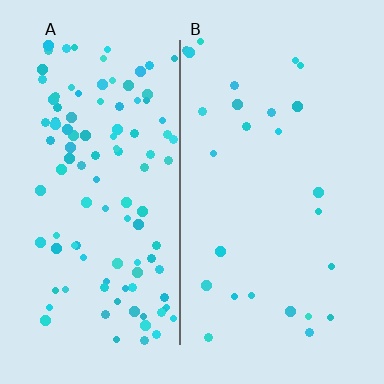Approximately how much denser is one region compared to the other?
Approximately 4.2× — region A over region B.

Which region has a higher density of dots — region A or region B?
A (the left).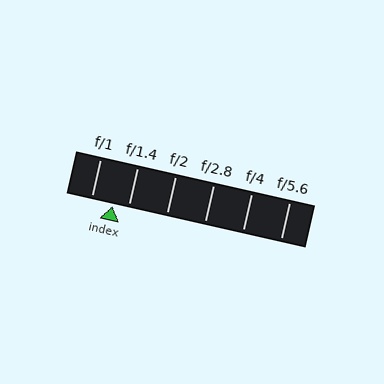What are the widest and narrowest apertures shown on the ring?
The widest aperture shown is f/1 and the narrowest is f/5.6.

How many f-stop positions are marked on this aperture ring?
There are 6 f-stop positions marked.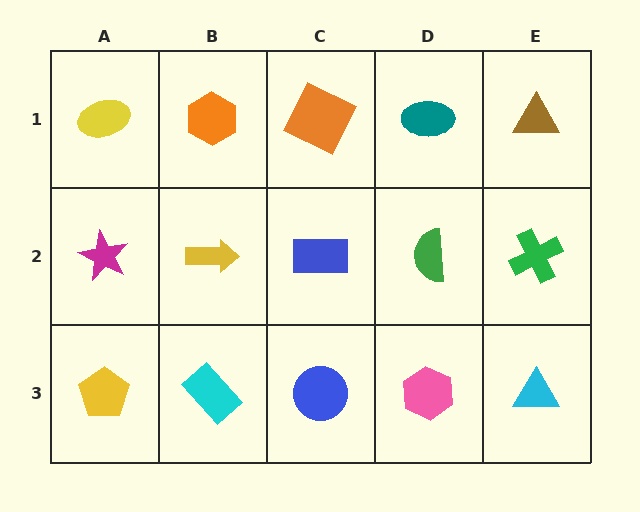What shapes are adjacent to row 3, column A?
A magenta star (row 2, column A), a cyan rectangle (row 3, column B).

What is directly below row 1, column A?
A magenta star.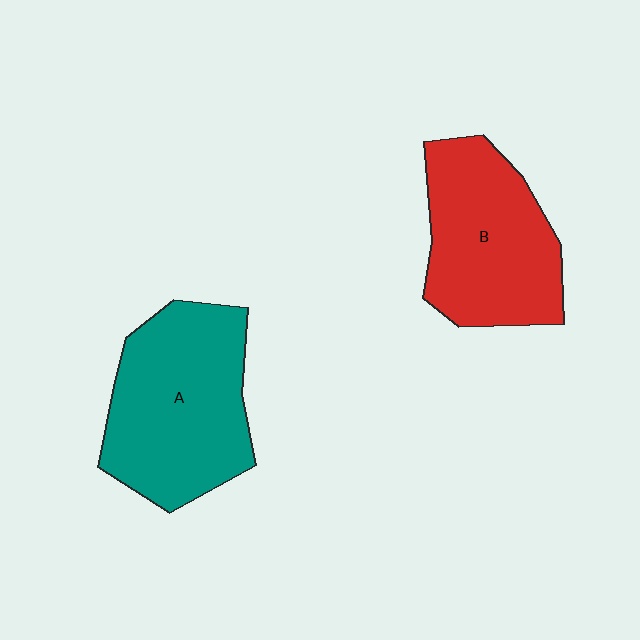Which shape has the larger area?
Shape A (teal).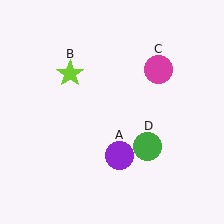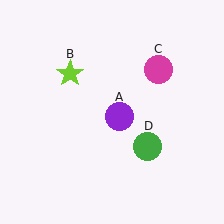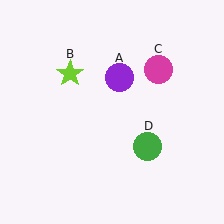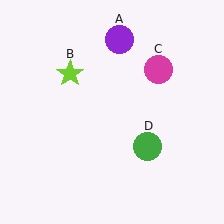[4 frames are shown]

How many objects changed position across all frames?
1 object changed position: purple circle (object A).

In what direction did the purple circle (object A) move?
The purple circle (object A) moved up.